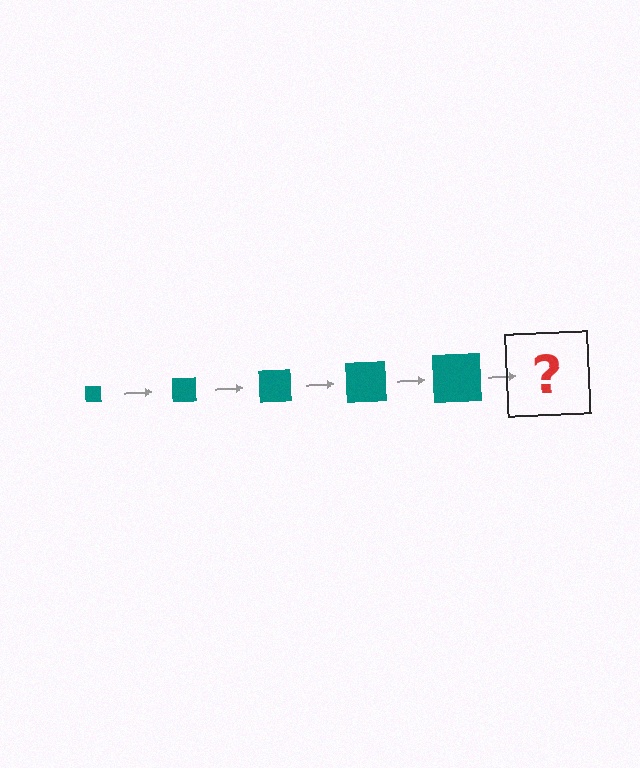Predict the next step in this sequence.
The next step is a teal square, larger than the previous one.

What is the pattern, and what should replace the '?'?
The pattern is that the square gets progressively larger each step. The '?' should be a teal square, larger than the previous one.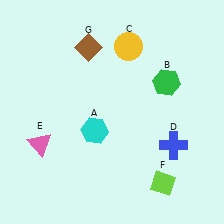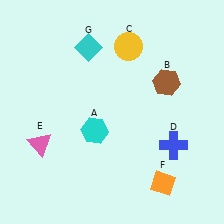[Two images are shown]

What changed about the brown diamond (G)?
In Image 1, G is brown. In Image 2, it changed to cyan.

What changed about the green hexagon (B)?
In Image 1, B is green. In Image 2, it changed to brown.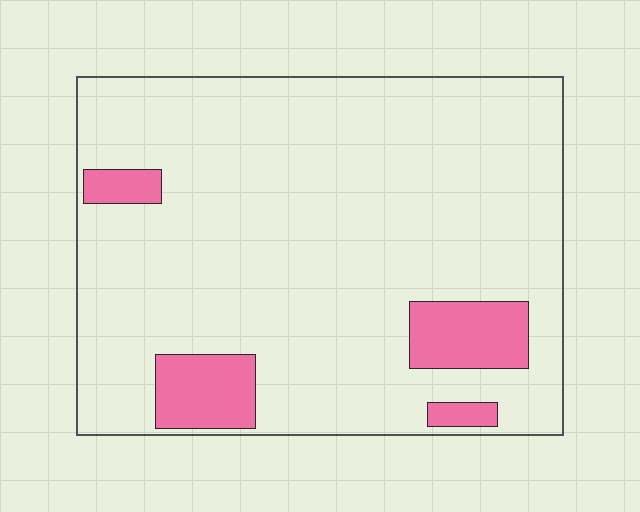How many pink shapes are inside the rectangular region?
4.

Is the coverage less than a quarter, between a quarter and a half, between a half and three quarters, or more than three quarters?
Less than a quarter.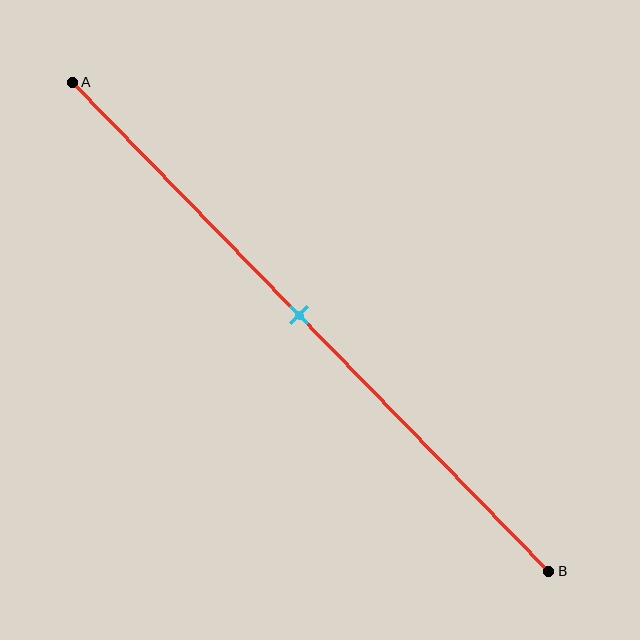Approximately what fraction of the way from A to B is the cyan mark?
The cyan mark is approximately 50% of the way from A to B.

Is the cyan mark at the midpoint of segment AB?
Yes, the mark is approximately at the midpoint.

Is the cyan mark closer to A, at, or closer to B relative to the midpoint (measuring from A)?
The cyan mark is approximately at the midpoint of segment AB.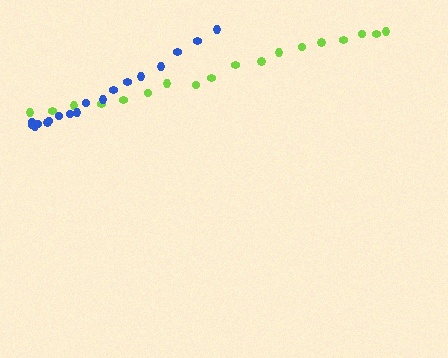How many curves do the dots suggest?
There are 2 distinct paths.